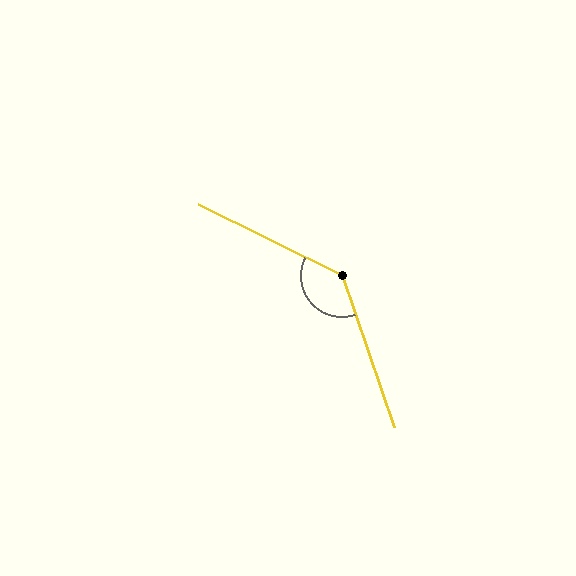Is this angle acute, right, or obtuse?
It is obtuse.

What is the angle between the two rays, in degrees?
Approximately 135 degrees.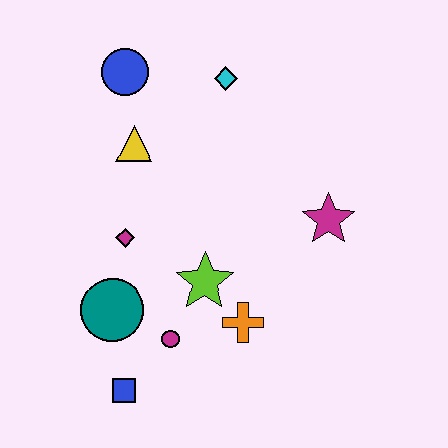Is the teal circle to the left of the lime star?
Yes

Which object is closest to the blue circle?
The yellow triangle is closest to the blue circle.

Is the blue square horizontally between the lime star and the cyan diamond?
No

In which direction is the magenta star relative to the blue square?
The magenta star is to the right of the blue square.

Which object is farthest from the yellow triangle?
The blue square is farthest from the yellow triangle.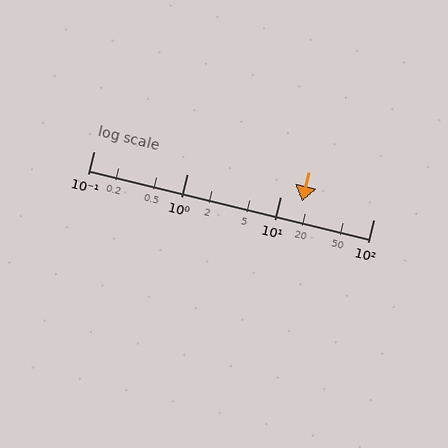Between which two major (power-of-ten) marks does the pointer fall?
The pointer is between 10 and 100.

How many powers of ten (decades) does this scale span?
The scale spans 3 decades, from 0.1 to 100.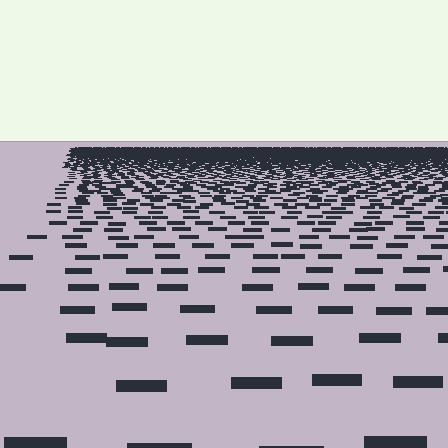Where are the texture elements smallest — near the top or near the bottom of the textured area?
Near the top.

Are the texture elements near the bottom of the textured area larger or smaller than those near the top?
Larger. Near the bottom, elements are closer to the viewer and appear at a bigger on-screen size.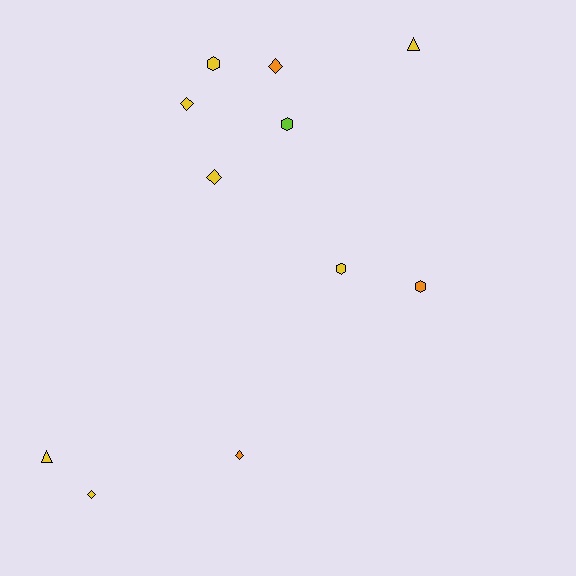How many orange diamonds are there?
There are 2 orange diamonds.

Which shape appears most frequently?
Diamond, with 5 objects.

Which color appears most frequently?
Yellow, with 7 objects.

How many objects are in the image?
There are 11 objects.